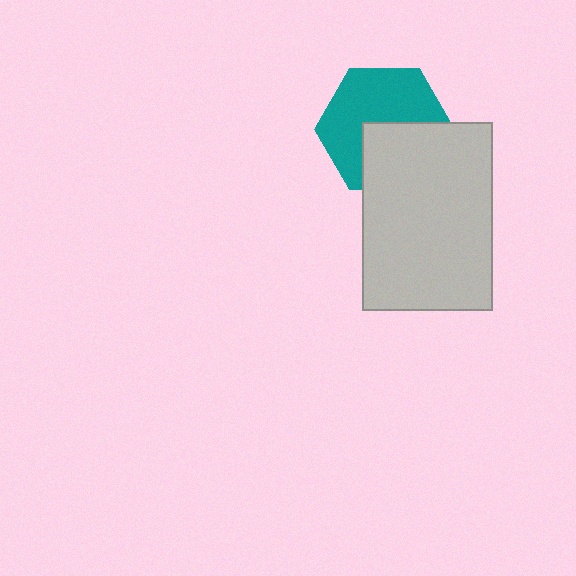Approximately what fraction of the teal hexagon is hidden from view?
Roughly 41% of the teal hexagon is hidden behind the light gray rectangle.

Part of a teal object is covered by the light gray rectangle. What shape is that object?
It is a hexagon.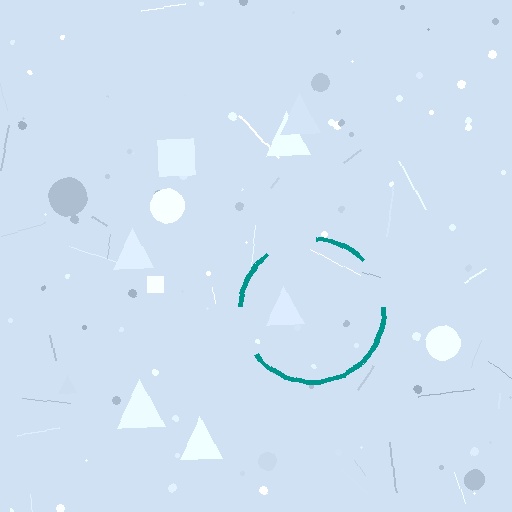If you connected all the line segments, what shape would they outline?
They would outline a circle.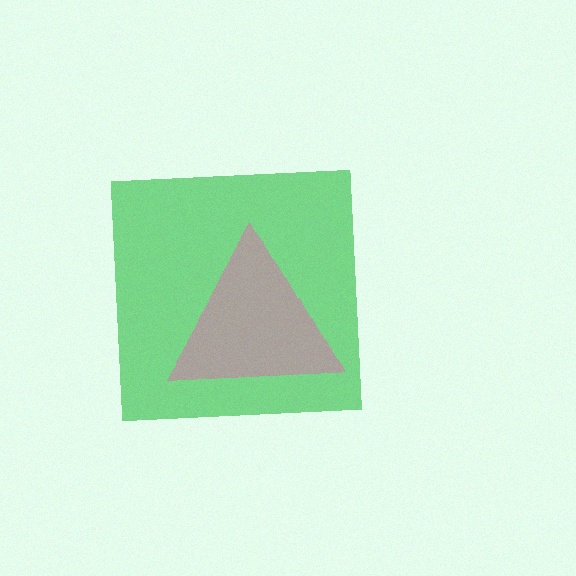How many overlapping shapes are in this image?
There are 2 overlapping shapes in the image.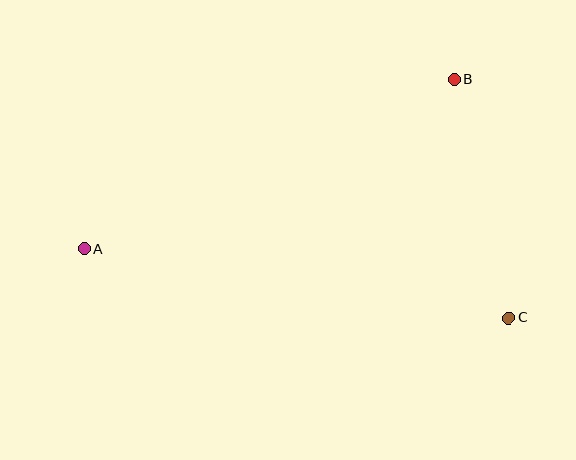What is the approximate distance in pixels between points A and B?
The distance between A and B is approximately 407 pixels.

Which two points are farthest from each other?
Points A and C are farthest from each other.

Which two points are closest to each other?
Points B and C are closest to each other.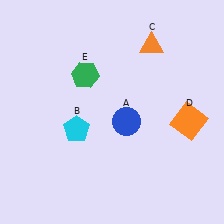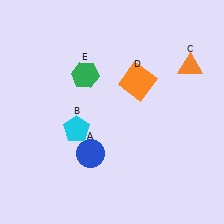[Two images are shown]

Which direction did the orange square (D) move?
The orange square (D) moved left.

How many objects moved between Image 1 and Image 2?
3 objects moved between the two images.